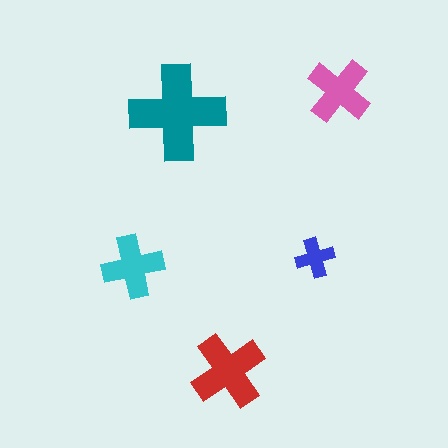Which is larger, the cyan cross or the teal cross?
The teal one.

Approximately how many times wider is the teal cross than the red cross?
About 1.5 times wider.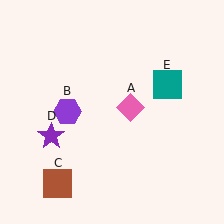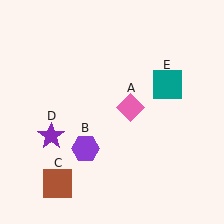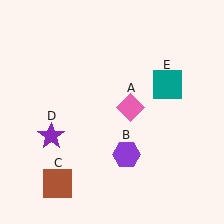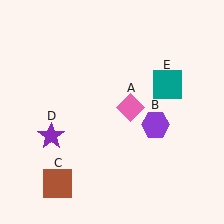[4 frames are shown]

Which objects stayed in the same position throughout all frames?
Pink diamond (object A) and brown square (object C) and purple star (object D) and teal square (object E) remained stationary.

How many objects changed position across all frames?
1 object changed position: purple hexagon (object B).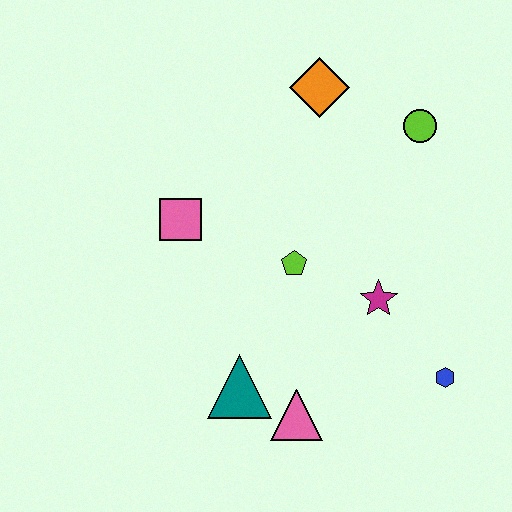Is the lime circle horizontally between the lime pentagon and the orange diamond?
No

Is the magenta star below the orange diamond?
Yes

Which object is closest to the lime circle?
The orange diamond is closest to the lime circle.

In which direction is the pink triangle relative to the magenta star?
The pink triangle is below the magenta star.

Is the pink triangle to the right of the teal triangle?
Yes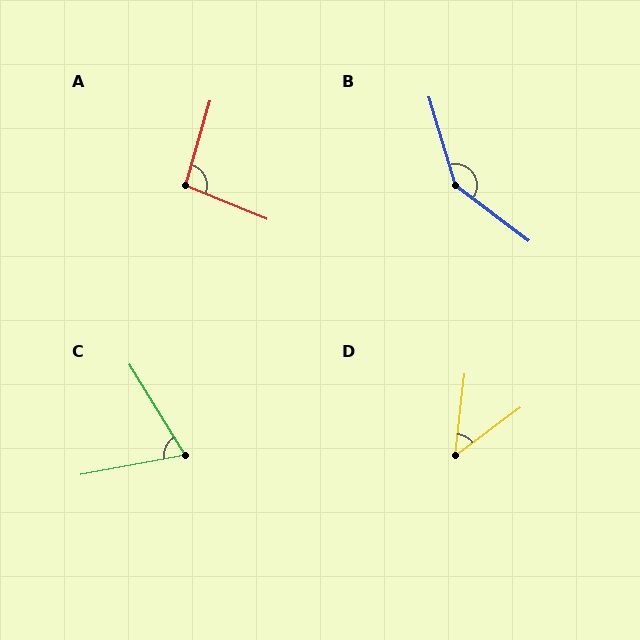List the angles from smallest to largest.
D (47°), C (69°), A (96°), B (144°).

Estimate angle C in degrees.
Approximately 69 degrees.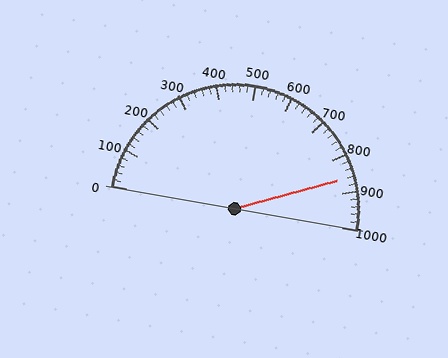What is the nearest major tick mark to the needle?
The nearest major tick mark is 900.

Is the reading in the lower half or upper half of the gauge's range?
The reading is in the upper half of the range (0 to 1000).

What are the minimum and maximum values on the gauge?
The gauge ranges from 0 to 1000.